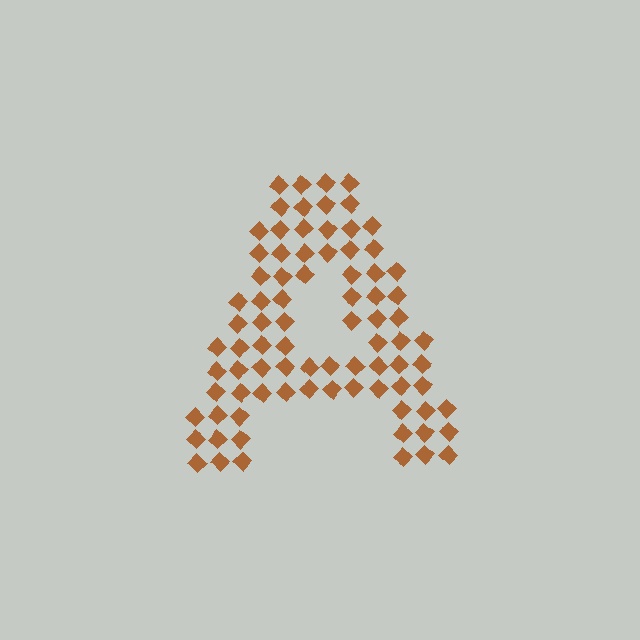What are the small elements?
The small elements are diamonds.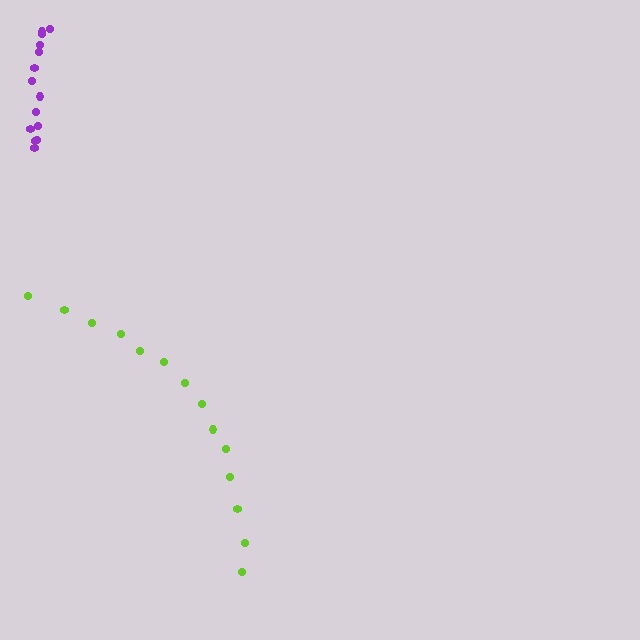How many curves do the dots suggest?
There are 2 distinct paths.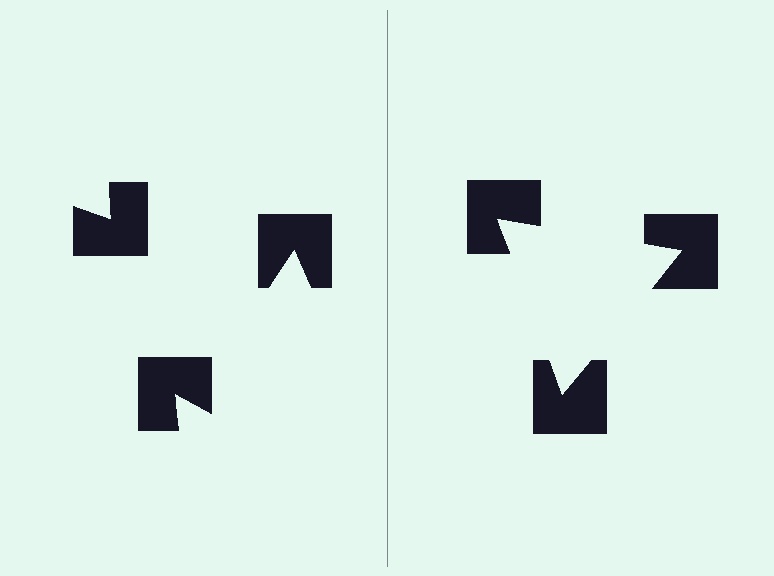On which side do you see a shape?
An illusory triangle appears on the right side. On the left side the wedge cuts are rotated, so no coherent shape forms.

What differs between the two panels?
The notched squares are positioned identically on both sides; only the wedge orientations differ. On the right they align to a triangle; on the left they are misaligned.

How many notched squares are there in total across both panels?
6 — 3 on each side.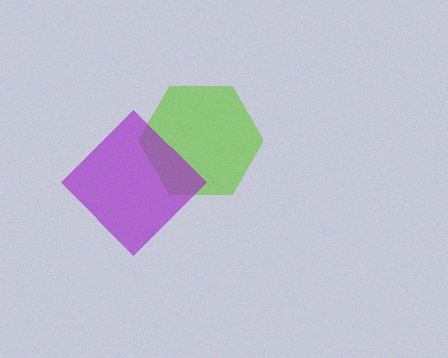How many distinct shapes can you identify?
There are 2 distinct shapes: a lime hexagon, a purple diamond.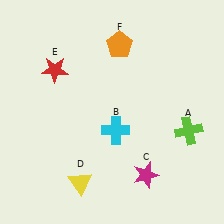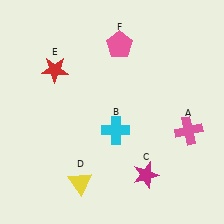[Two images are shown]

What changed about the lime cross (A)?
In Image 1, A is lime. In Image 2, it changed to pink.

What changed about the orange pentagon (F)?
In Image 1, F is orange. In Image 2, it changed to pink.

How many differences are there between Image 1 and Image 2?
There are 2 differences between the two images.